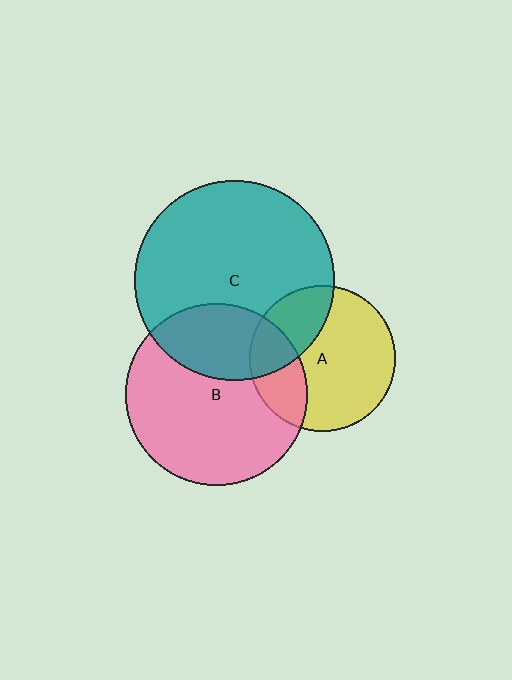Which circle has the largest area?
Circle C (teal).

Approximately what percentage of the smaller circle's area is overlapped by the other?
Approximately 30%.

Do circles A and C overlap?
Yes.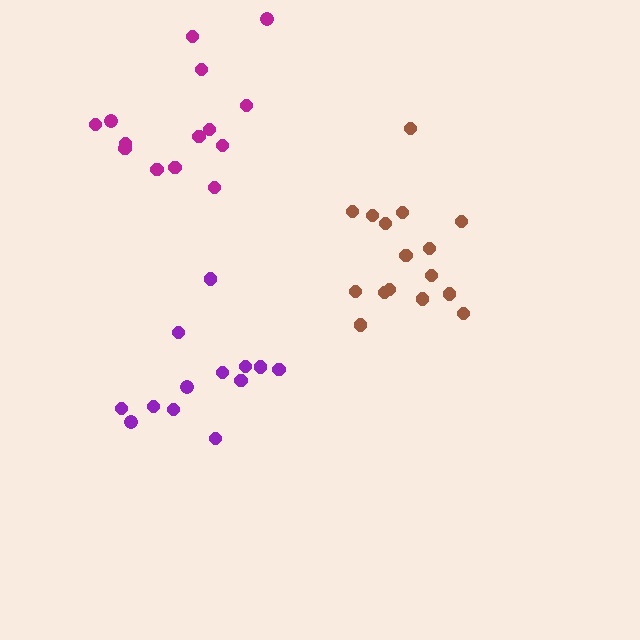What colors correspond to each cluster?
The clusters are colored: brown, purple, magenta.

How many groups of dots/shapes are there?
There are 3 groups.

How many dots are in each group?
Group 1: 16 dots, Group 2: 13 dots, Group 3: 14 dots (43 total).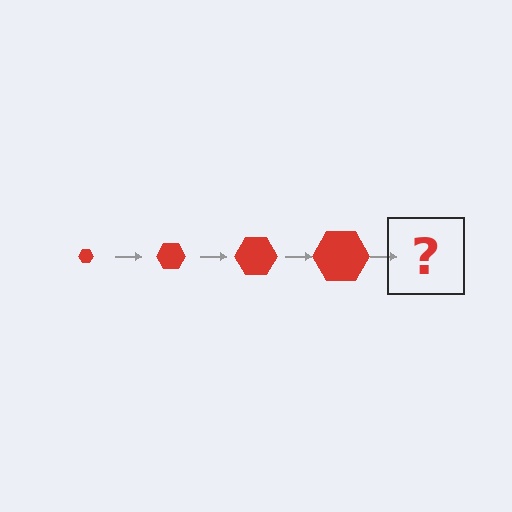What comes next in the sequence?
The next element should be a red hexagon, larger than the previous one.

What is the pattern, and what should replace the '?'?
The pattern is that the hexagon gets progressively larger each step. The '?' should be a red hexagon, larger than the previous one.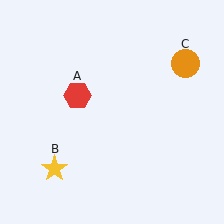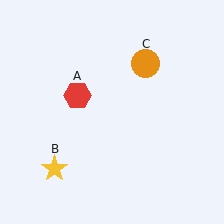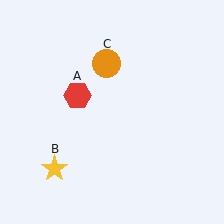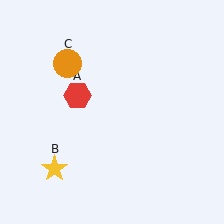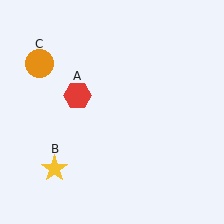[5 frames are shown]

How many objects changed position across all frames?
1 object changed position: orange circle (object C).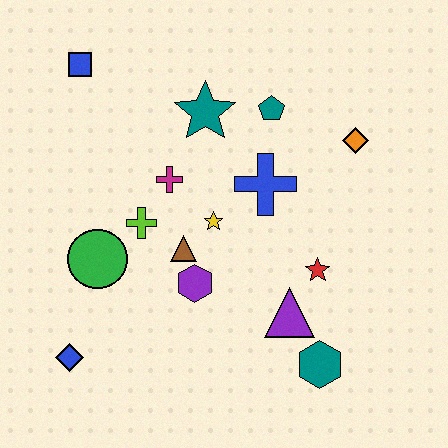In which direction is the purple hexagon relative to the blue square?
The purple hexagon is below the blue square.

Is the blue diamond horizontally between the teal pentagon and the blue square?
No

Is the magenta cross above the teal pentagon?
No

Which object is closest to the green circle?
The lime cross is closest to the green circle.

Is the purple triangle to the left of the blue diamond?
No